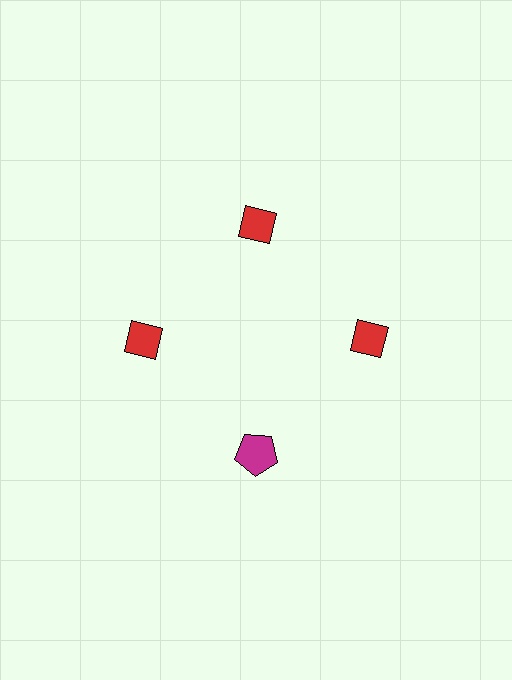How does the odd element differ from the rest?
It differs in both color (magenta instead of red) and shape (pentagon instead of diamond).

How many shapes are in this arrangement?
There are 4 shapes arranged in a ring pattern.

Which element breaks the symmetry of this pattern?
The magenta pentagon at roughly the 6 o'clock position breaks the symmetry. All other shapes are red diamonds.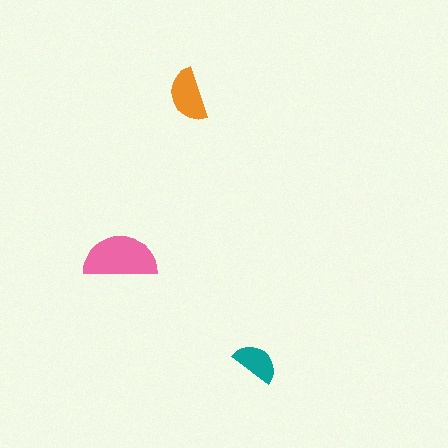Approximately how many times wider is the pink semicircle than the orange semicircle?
About 1.5 times wider.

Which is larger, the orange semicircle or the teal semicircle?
The orange one.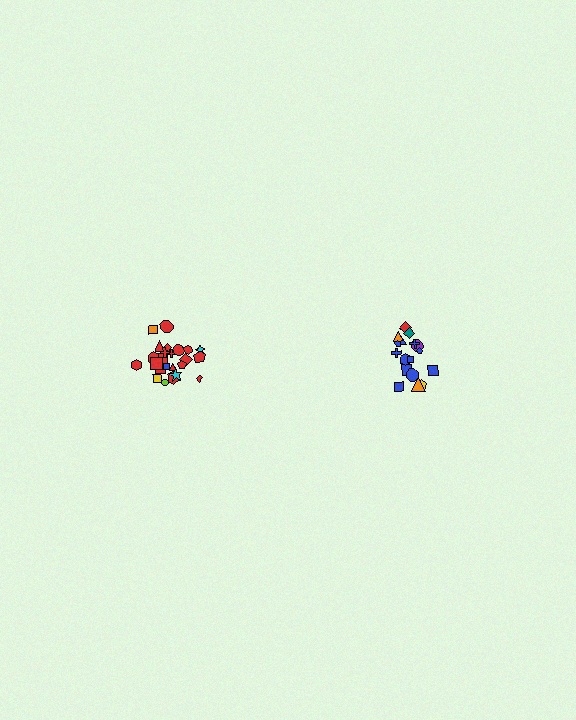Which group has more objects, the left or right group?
The left group.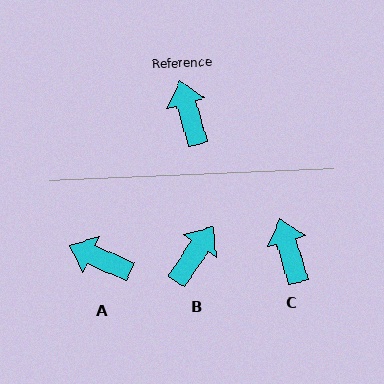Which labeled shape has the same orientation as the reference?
C.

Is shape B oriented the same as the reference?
No, it is off by about 50 degrees.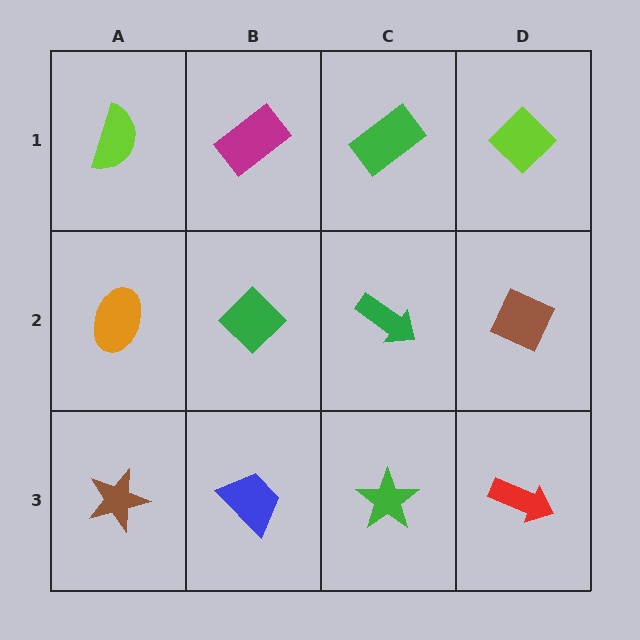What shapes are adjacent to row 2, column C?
A green rectangle (row 1, column C), a green star (row 3, column C), a green diamond (row 2, column B), a brown diamond (row 2, column D).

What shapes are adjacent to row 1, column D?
A brown diamond (row 2, column D), a green rectangle (row 1, column C).